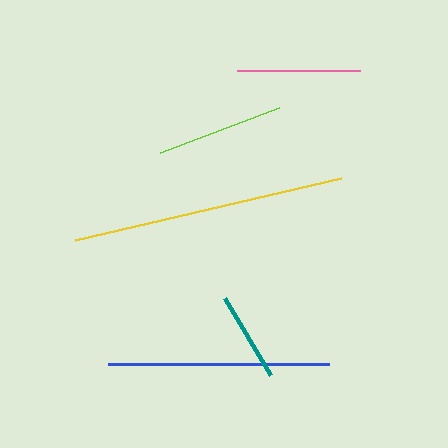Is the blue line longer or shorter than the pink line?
The blue line is longer than the pink line.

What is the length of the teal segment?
The teal segment is approximately 90 pixels long.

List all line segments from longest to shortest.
From longest to shortest: yellow, blue, lime, pink, teal.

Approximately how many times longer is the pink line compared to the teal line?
The pink line is approximately 1.4 times the length of the teal line.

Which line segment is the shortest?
The teal line is the shortest at approximately 90 pixels.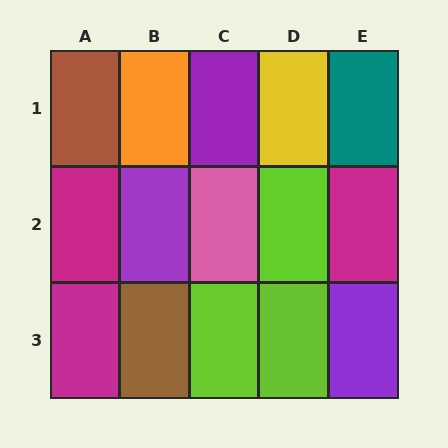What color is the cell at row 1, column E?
Teal.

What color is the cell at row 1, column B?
Orange.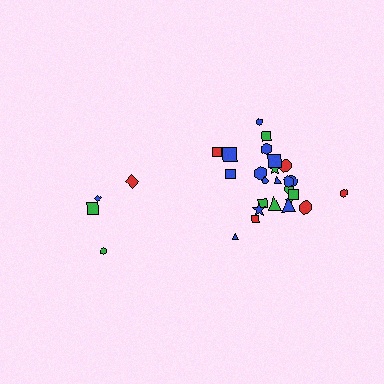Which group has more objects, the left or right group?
The right group.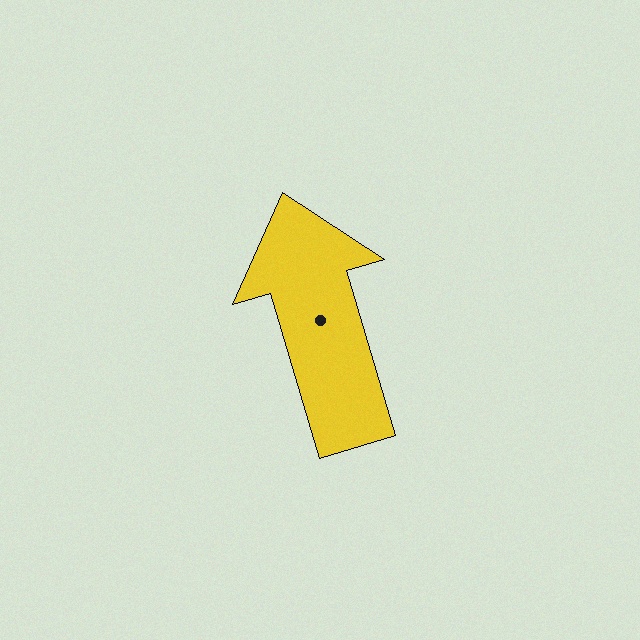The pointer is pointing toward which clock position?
Roughly 11 o'clock.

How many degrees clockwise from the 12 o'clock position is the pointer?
Approximately 343 degrees.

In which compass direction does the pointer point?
North.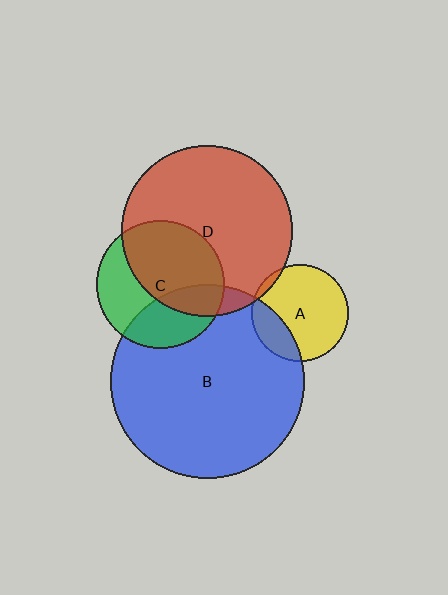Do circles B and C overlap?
Yes.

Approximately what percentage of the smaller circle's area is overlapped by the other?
Approximately 35%.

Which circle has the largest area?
Circle B (blue).